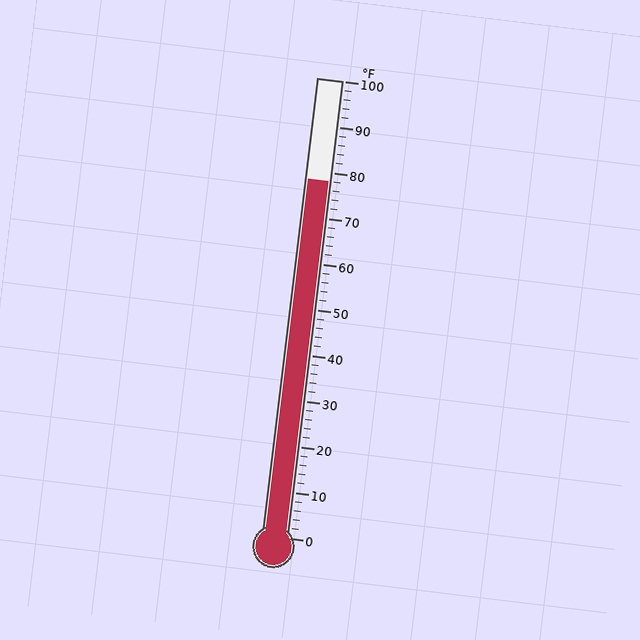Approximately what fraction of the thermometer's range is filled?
The thermometer is filled to approximately 80% of its range.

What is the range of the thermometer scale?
The thermometer scale ranges from 0°F to 100°F.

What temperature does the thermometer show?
The thermometer shows approximately 78°F.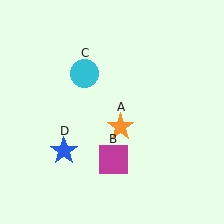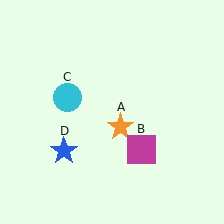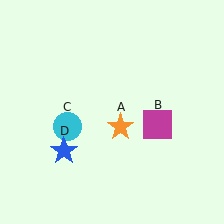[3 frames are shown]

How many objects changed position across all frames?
2 objects changed position: magenta square (object B), cyan circle (object C).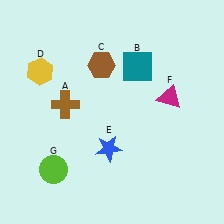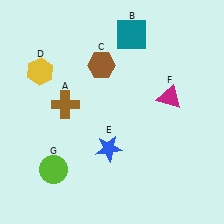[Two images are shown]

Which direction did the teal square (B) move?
The teal square (B) moved up.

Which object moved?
The teal square (B) moved up.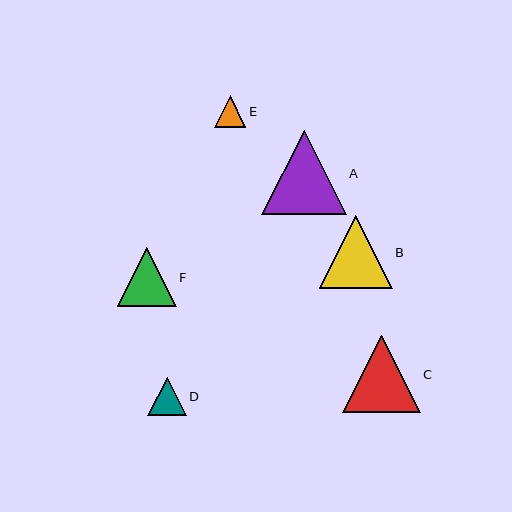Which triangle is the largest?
Triangle A is the largest with a size of approximately 84 pixels.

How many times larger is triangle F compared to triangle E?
Triangle F is approximately 1.9 times the size of triangle E.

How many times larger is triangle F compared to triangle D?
Triangle F is approximately 1.5 times the size of triangle D.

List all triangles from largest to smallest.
From largest to smallest: A, C, B, F, D, E.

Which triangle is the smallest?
Triangle E is the smallest with a size of approximately 32 pixels.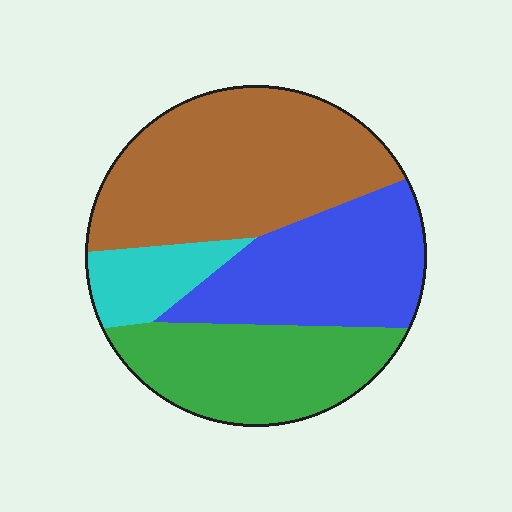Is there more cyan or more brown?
Brown.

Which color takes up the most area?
Brown, at roughly 40%.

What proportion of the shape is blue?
Blue takes up about one quarter (1/4) of the shape.